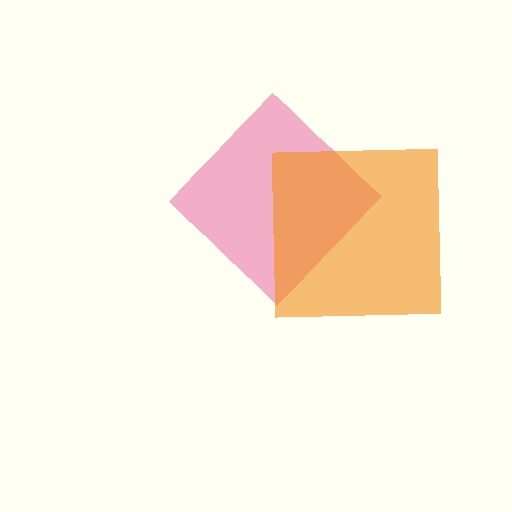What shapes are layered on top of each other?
The layered shapes are: a pink diamond, an orange square.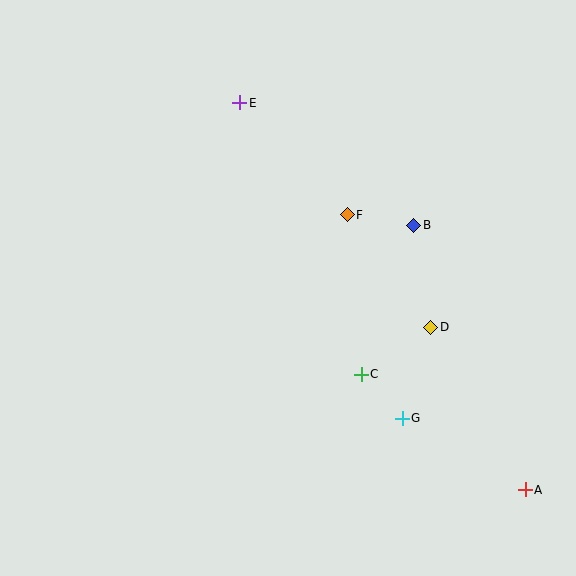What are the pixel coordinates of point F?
Point F is at (347, 215).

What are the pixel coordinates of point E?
Point E is at (240, 103).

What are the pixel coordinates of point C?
Point C is at (361, 374).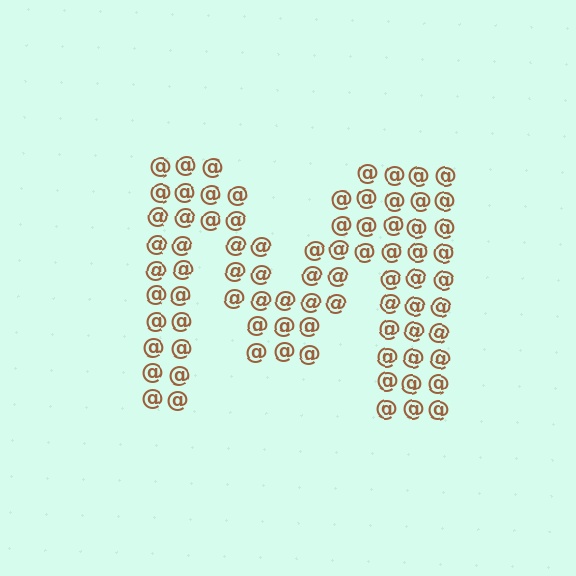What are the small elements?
The small elements are at signs.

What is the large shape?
The large shape is the letter M.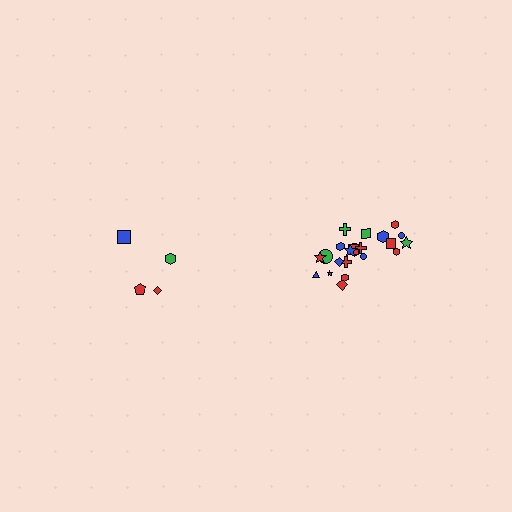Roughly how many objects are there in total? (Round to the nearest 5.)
Roughly 25 objects in total.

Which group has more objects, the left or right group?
The right group.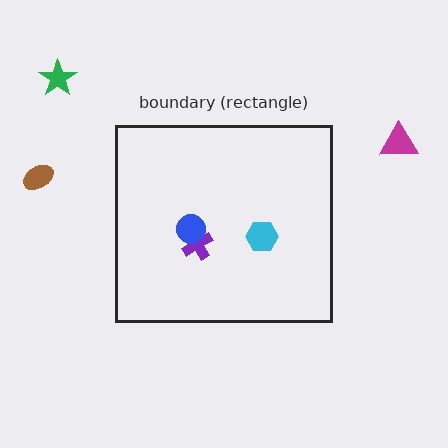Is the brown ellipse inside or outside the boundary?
Outside.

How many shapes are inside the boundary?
3 inside, 3 outside.